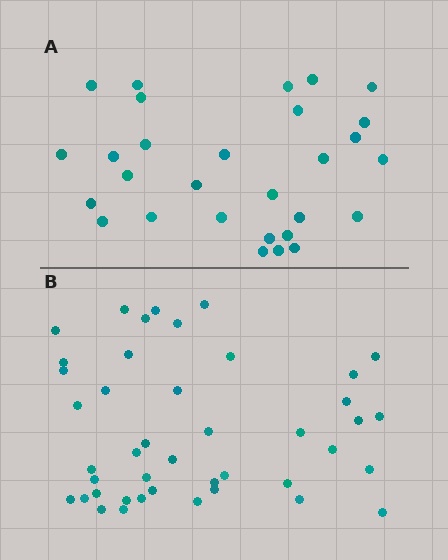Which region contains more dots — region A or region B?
Region B (the bottom region) has more dots.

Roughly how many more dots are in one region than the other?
Region B has approximately 15 more dots than region A.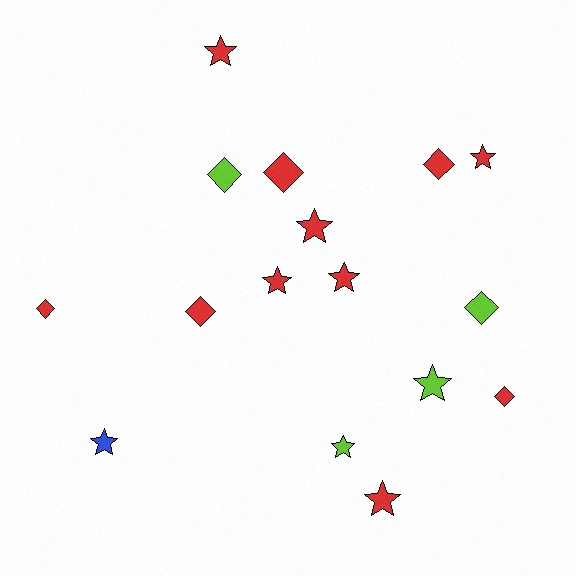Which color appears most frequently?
Red, with 11 objects.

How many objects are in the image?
There are 16 objects.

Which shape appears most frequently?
Star, with 9 objects.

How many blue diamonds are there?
There are no blue diamonds.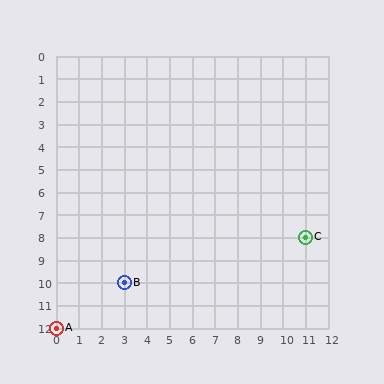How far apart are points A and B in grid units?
Points A and B are 3 columns and 2 rows apart (about 3.6 grid units diagonally).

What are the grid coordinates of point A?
Point A is at grid coordinates (0, 12).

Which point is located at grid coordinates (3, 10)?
Point B is at (3, 10).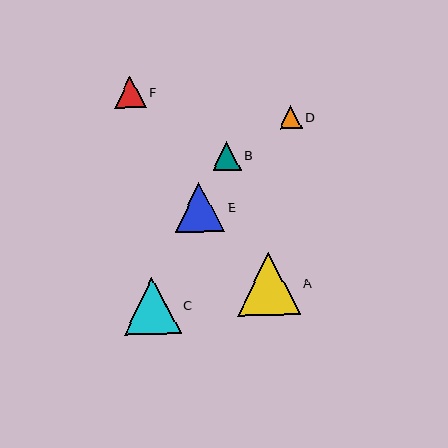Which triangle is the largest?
Triangle A is the largest with a size of approximately 62 pixels.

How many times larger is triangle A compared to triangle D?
Triangle A is approximately 2.8 times the size of triangle D.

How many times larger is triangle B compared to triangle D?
Triangle B is approximately 1.3 times the size of triangle D.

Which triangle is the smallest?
Triangle D is the smallest with a size of approximately 22 pixels.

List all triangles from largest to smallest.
From largest to smallest: A, C, E, F, B, D.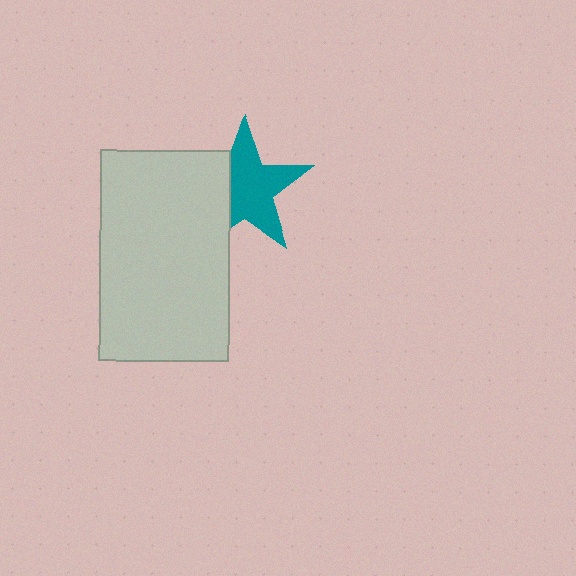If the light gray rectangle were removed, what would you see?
You would see the complete teal star.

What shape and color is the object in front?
The object in front is a light gray rectangle.